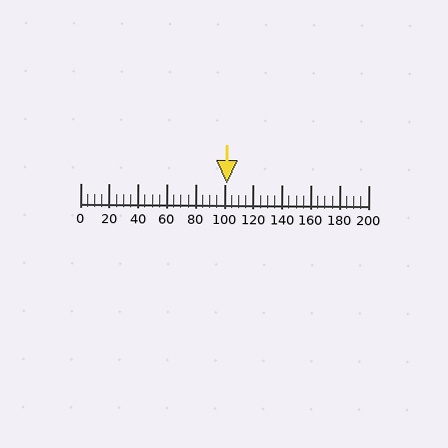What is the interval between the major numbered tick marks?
The major tick marks are spaced 20 units apart.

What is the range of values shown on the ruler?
The ruler shows values from 0 to 200.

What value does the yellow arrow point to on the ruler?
The yellow arrow points to approximately 102.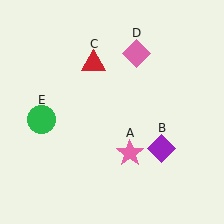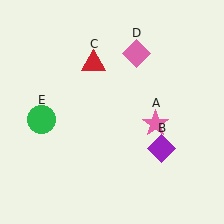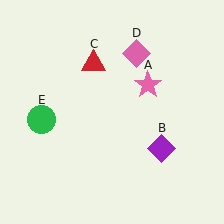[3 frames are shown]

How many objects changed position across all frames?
1 object changed position: pink star (object A).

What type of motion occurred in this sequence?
The pink star (object A) rotated counterclockwise around the center of the scene.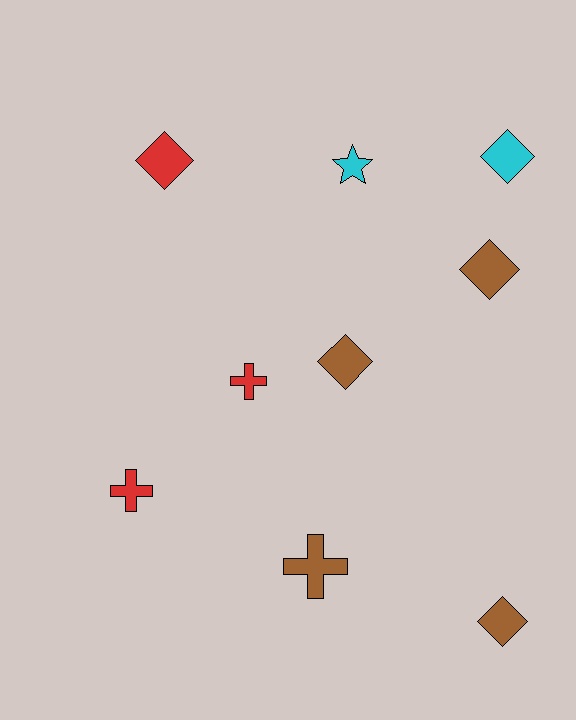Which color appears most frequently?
Brown, with 4 objects.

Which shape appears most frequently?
Diamond, with 5 objects.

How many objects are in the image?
There are 9 objects.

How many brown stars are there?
There are no brown stars.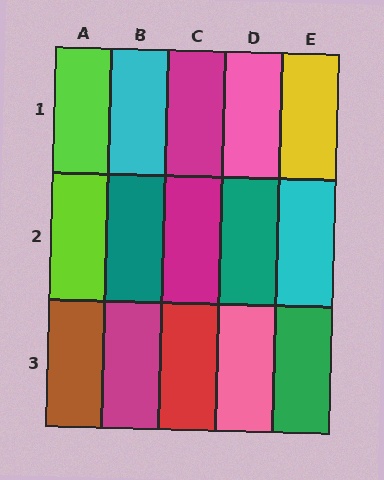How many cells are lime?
2 cells are lime.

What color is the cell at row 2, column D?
Teal.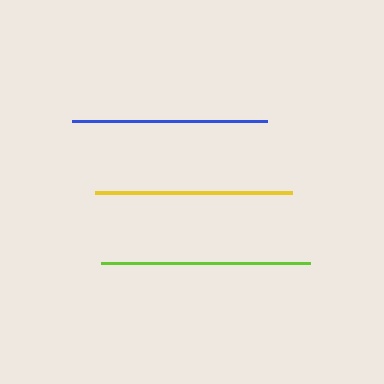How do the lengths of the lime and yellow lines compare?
The lime and yellow lines are approximately the same length.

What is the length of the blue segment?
The blue segment is approximately 195 pixels long.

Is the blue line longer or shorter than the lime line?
The lime line is longer than the blue line.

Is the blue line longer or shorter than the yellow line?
The yellow line is longer than the blue line.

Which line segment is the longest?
The lime line is the longest at approximately 209 pixels.